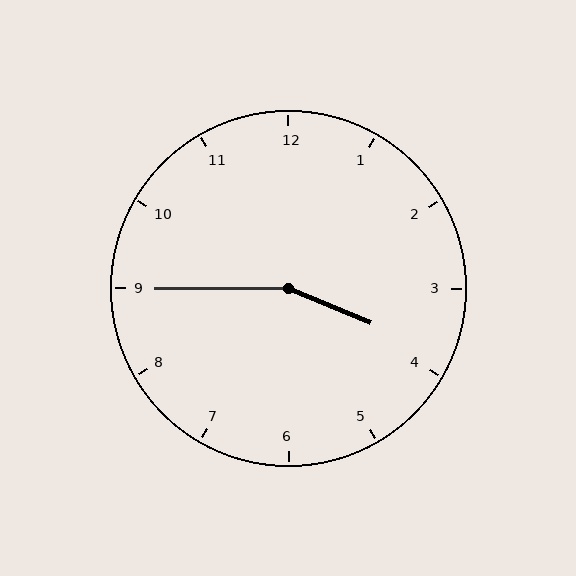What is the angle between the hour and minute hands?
Approximately 158 degrees.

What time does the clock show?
3:45.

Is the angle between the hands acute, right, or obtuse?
It is obtuse.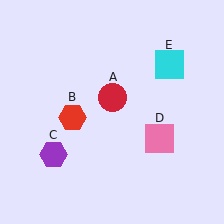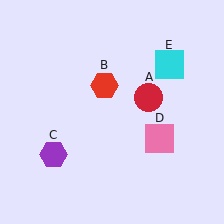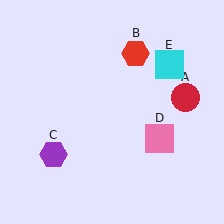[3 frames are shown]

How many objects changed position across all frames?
2 objects changed position: red circle (object A), red hexagon (object B).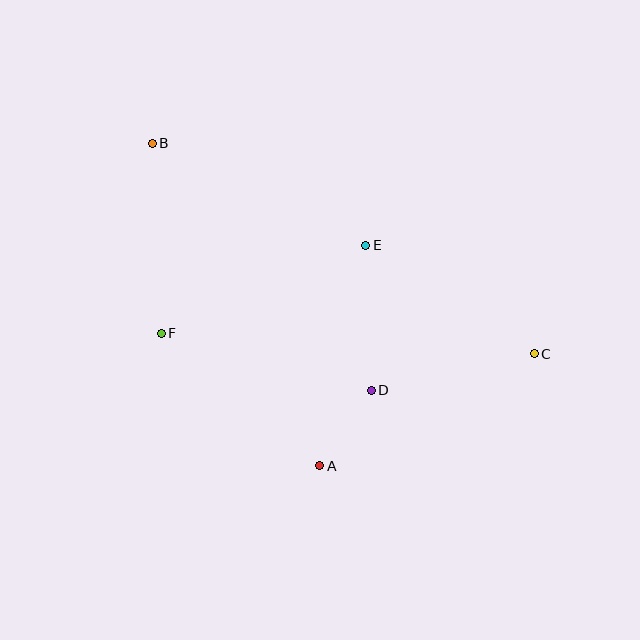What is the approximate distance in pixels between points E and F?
The distance between E and F is approximately 222 pixels.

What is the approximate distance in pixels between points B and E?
The distance between B and E is approximately 236 pixels.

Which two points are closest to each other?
Points A and D are closest to each other.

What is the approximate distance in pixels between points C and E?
The distance between C and E is approximately 200 pixels.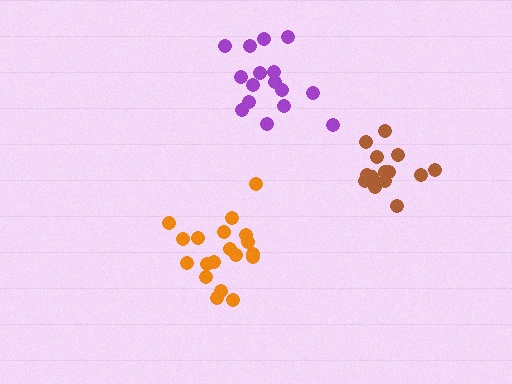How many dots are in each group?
Group 1: 14 dots, Group 2: 16 dots, Group 3: 19 dots (49 total).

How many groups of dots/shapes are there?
There are 3 groups.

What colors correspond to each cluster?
The clusters are colored: brown, purple, orange.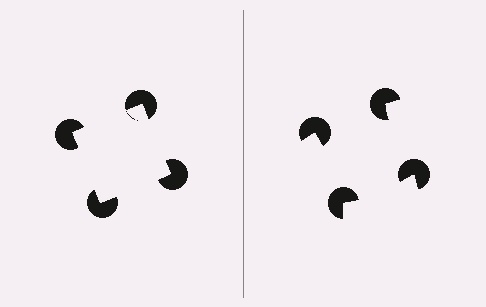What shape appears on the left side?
An illusory square.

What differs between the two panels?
The pac-man discs are positioned identically on both sides; only the wedge orientations differ. On the left they align to a square; on the right they are misaligned.